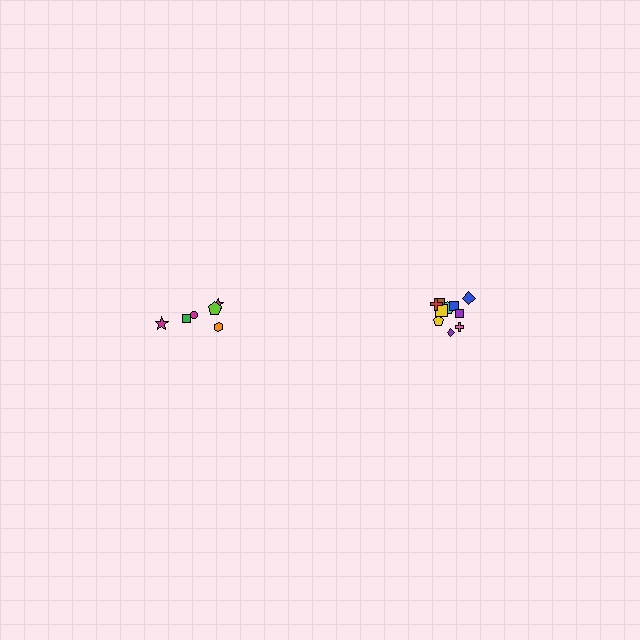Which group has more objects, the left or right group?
The right group.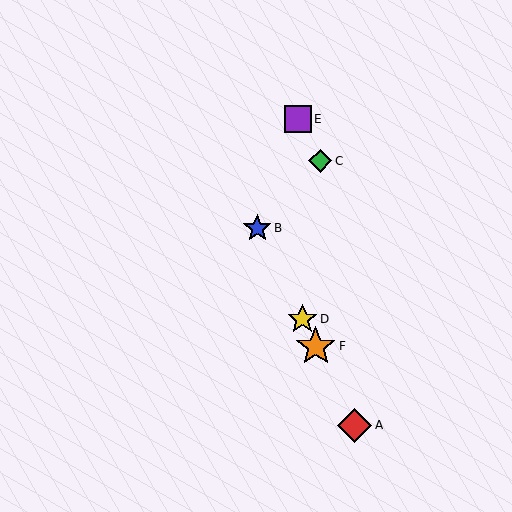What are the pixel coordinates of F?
Object F is at (316, 346).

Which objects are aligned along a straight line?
Objects A, B, D, F are aligned along a straight line.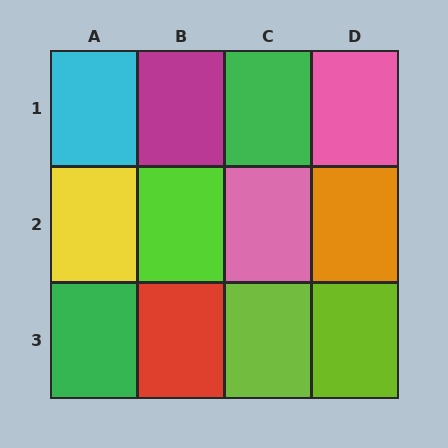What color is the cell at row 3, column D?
Lime.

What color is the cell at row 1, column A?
Cyan.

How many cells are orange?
1 cell is orange.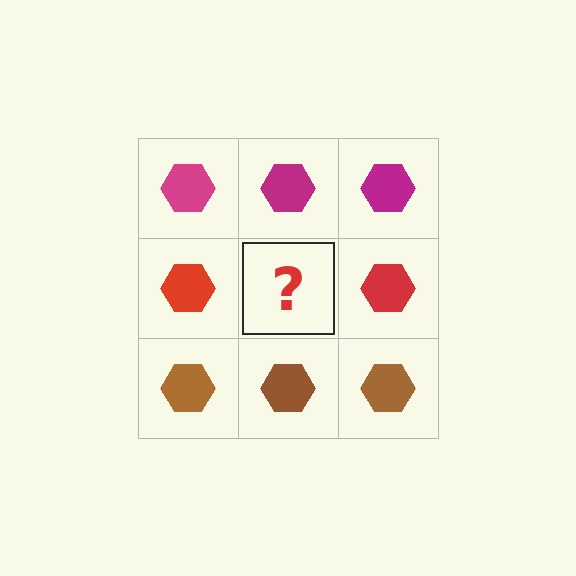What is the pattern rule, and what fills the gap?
The rule is that each row has a consistent color. The gap should be filled with a red hexagon.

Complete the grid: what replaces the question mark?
The question mark should be replaced with a red hexagon.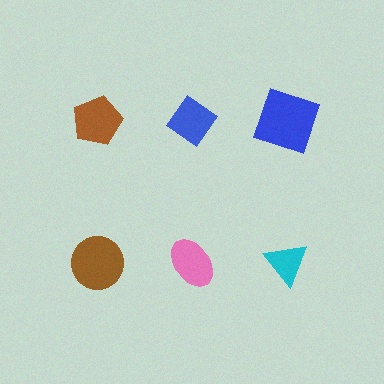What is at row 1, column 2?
A blue diamond.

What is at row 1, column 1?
A brown pentagon.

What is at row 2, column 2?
A pink ellipse.